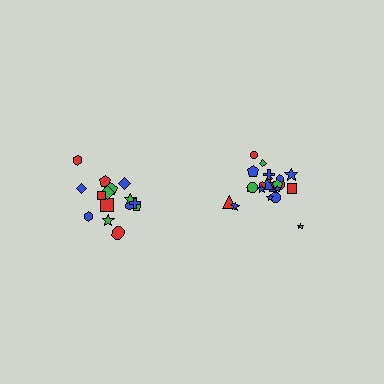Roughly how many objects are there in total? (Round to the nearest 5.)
Roughly 35 objects in total.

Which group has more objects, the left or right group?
The right group.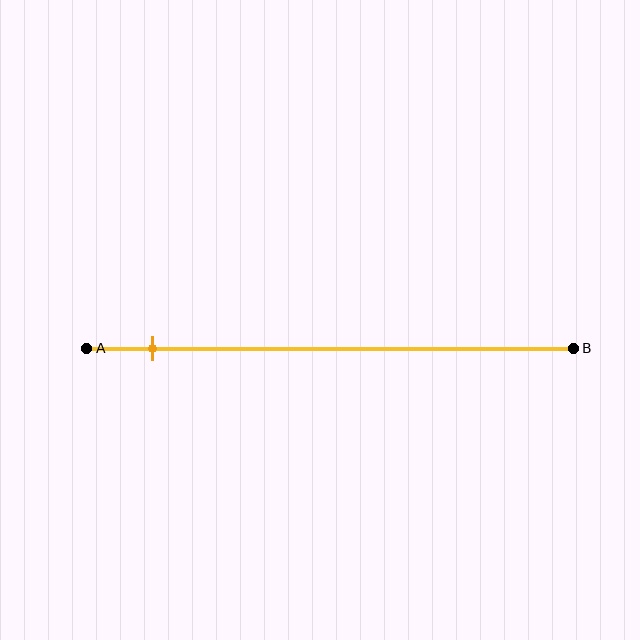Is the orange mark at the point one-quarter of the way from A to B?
No, the mark is at about 15% from A, not at the 25% one-quarter point.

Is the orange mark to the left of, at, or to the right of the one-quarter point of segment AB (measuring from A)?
The orange mark is to the left of the one-quarter point of segment AB.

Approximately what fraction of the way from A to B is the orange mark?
The orange mark is approximately 15% of the way from A to B.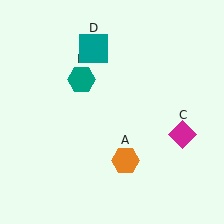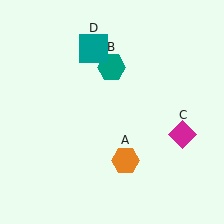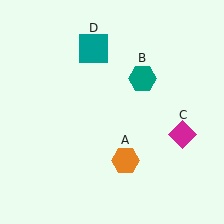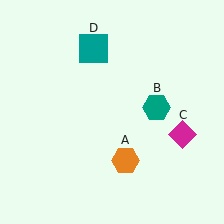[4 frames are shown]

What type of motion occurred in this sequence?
The teal hexagon (object B) rotated clockwise around the center of the scene.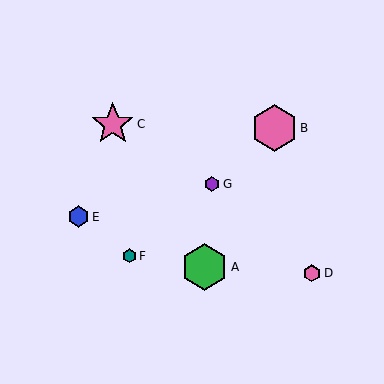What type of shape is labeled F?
Shape F is a teal hexagon.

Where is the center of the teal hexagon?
The center of the teal hexagon is at (130, 256).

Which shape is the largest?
The green hexagon (labeled A) is the largest.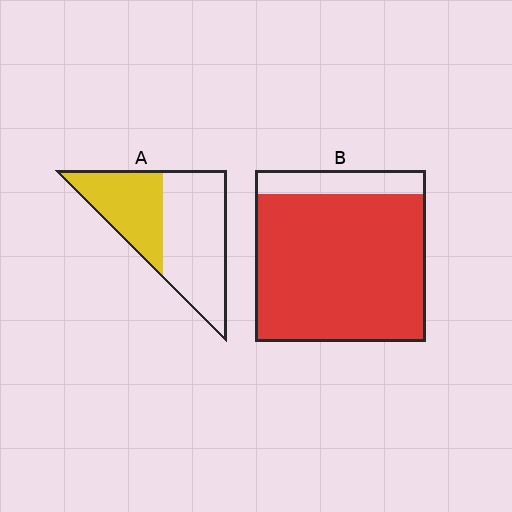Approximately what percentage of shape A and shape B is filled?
A is approximately 40% and B is approximately 85%.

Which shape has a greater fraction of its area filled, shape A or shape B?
Shape B.